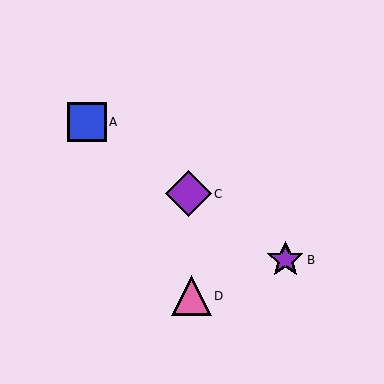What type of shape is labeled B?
Shape B is a purple star.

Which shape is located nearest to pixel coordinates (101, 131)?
The blue square (labeled A) at (87, 122) is nearest to that location.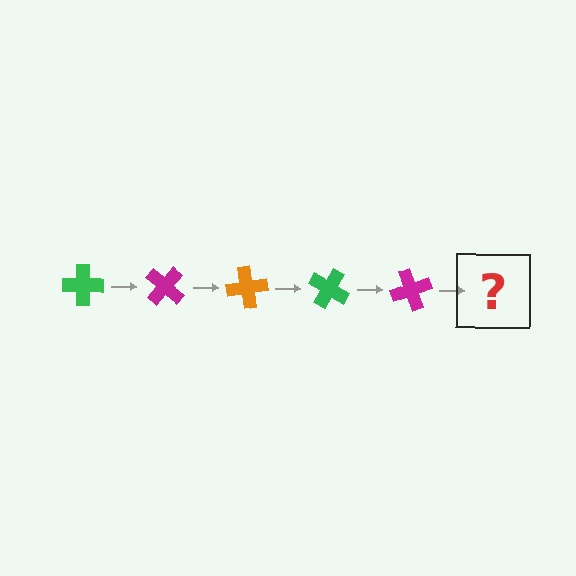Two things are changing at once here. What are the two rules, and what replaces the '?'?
The two rules are that it rotates 40 degrees each step and the color cycles through green, magenta, and orange. The '?' should be an orange cross, rotated 200 degrees from the start.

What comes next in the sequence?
The next element should be an orange cross, rotated 200 degrees from the start.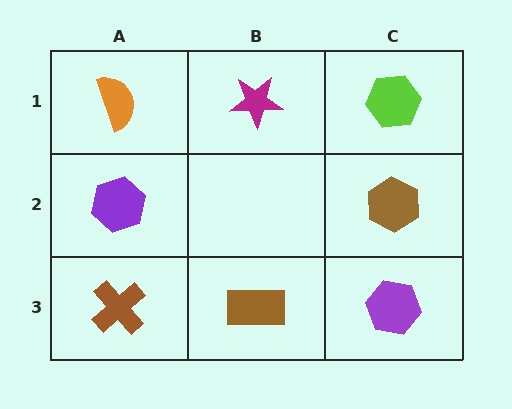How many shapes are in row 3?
3 shapes.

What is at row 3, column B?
A brown rectangle.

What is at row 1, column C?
A lime hexagon.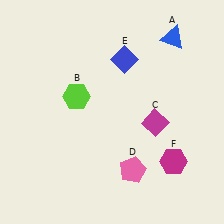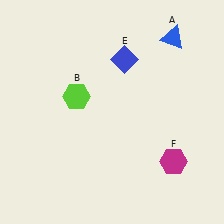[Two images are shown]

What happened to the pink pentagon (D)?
The pink pentagon (D) was removed in Image 2. It was in the bottom-right area of Image 1.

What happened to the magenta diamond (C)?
The magenta diamond (C) was removed in Image 2. It was in the bottom-right area of Image 1.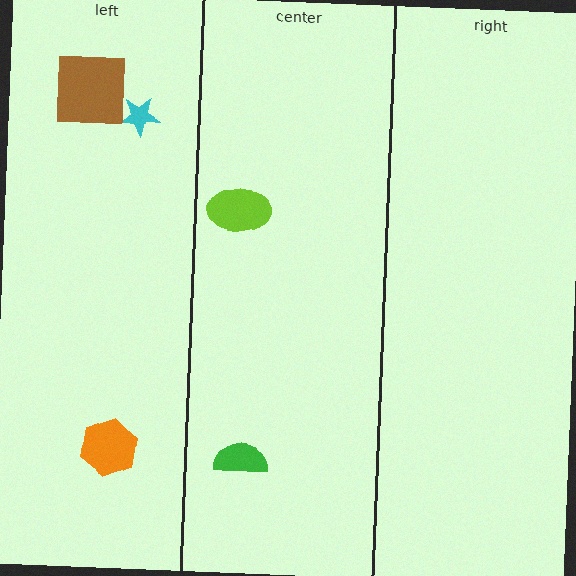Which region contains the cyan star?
The left region.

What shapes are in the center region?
The green semicircle, the lime ellipse.